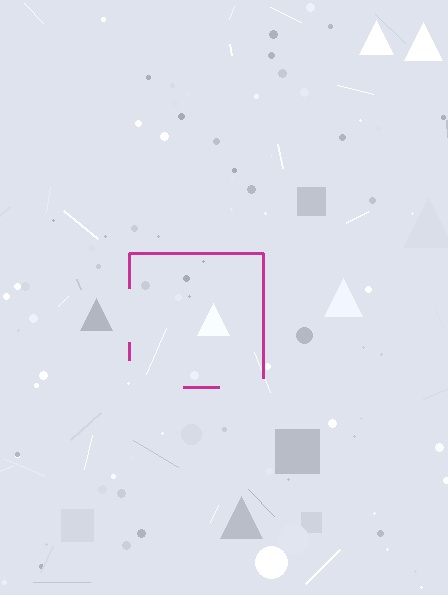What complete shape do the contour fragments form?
The contour fragments form a square.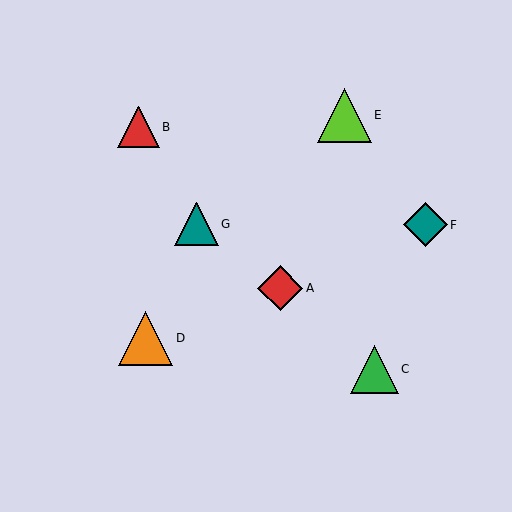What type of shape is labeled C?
Shape C is a green triangle.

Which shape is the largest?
The orange triangle (labeled D) is the largest.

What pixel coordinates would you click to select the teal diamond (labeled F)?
Click at (426, 225) to select the teal diamond F.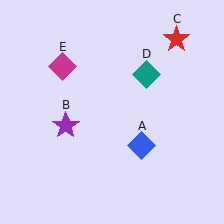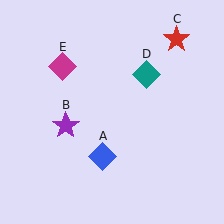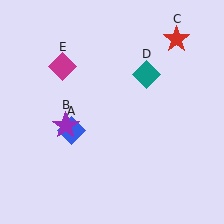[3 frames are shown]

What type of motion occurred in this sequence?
The blue diamond (object A) rotated clockwise around the center of the scene.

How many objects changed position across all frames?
1 object changed position: blue diamond (object A).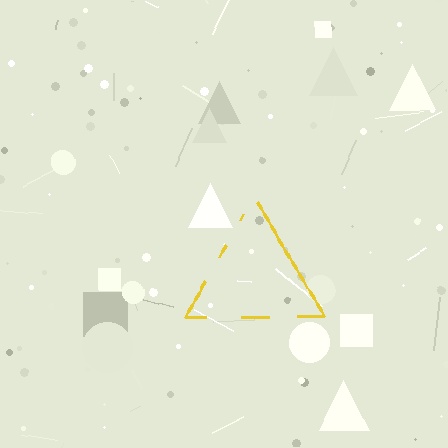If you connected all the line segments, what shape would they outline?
They would outline a triangle.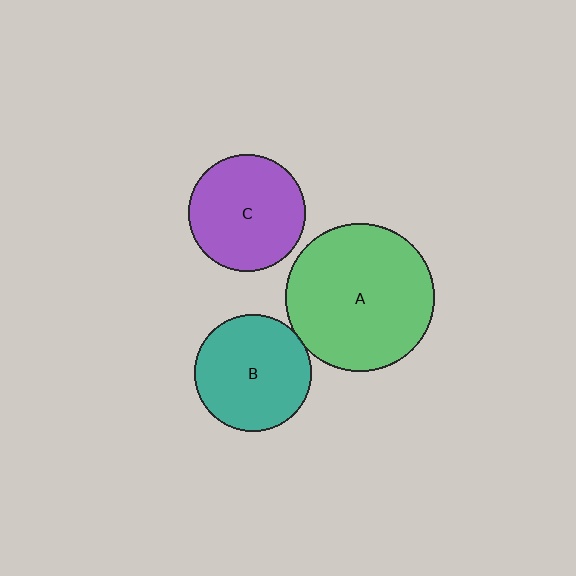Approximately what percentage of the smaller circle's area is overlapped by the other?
Approximately 5%.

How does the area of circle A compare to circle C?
Approximately 1.6 times.